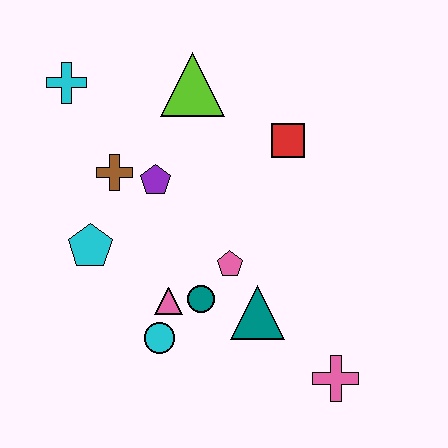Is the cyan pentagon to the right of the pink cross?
No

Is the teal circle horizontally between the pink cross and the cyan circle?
Yes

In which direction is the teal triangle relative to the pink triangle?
The teal triangle is to the right of the pink triangle.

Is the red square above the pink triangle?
Yes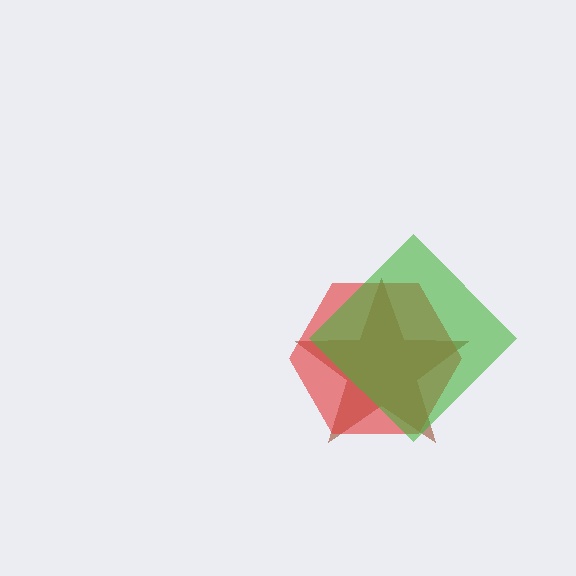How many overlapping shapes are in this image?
There are 3 overlapping shapes in the image.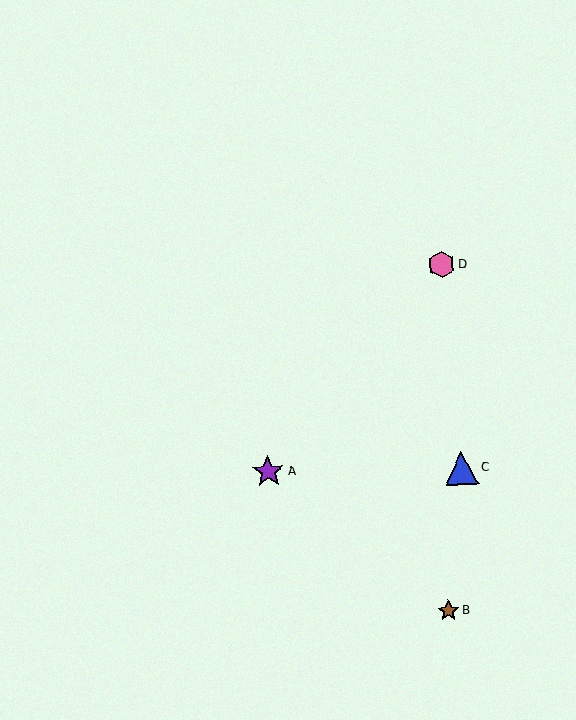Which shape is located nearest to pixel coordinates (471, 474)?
The blue triangle (labeled C) at (462, 468) is nearest to that location.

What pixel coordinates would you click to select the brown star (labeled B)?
Click at (449, 611) to select the brown star B.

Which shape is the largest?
The blue triangle (labeled C) is the largest.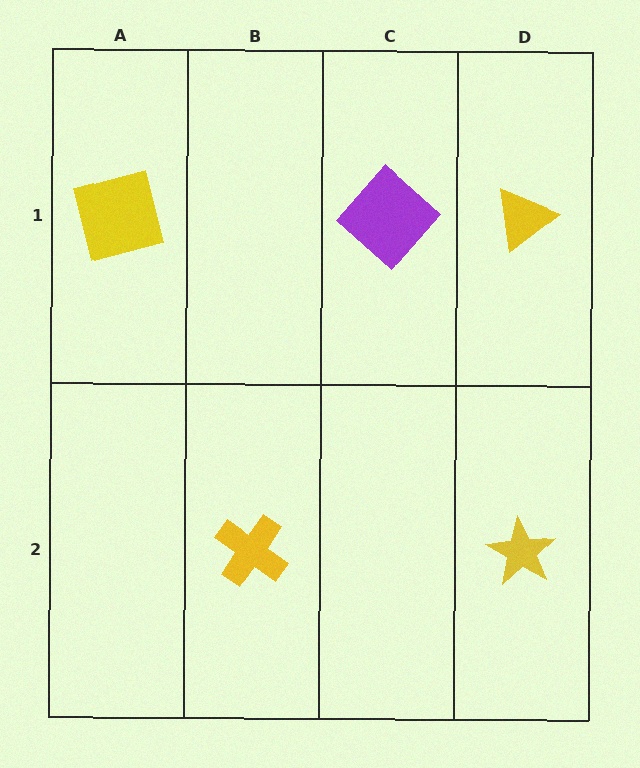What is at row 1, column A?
A yellow square.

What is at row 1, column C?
A purple diamond.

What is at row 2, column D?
A yellow star.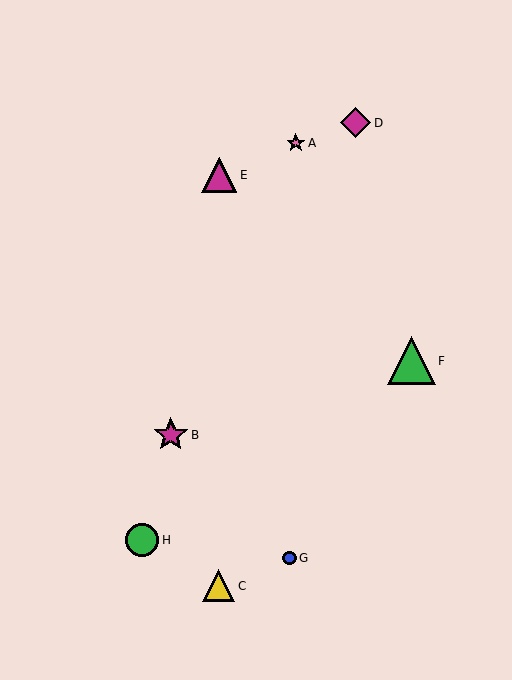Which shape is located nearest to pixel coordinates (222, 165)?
The magenta triangle (labeled E) at (219, 175) is nearest to that location.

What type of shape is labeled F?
Shape F is a green triangle.